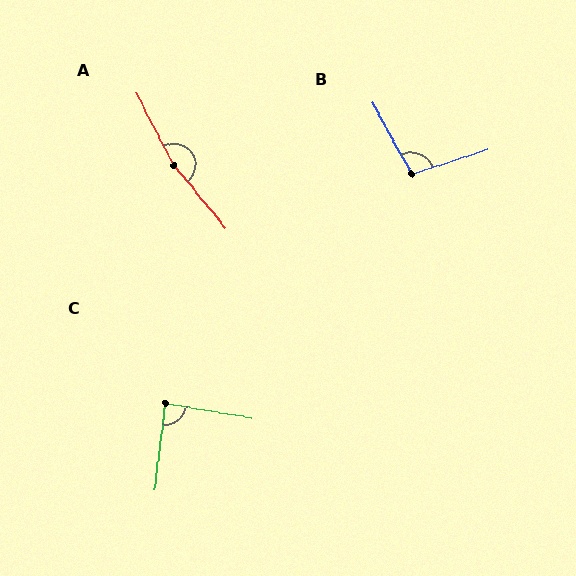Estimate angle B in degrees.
Approximately 101 degrees.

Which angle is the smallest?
C, at approximately 88 degrees.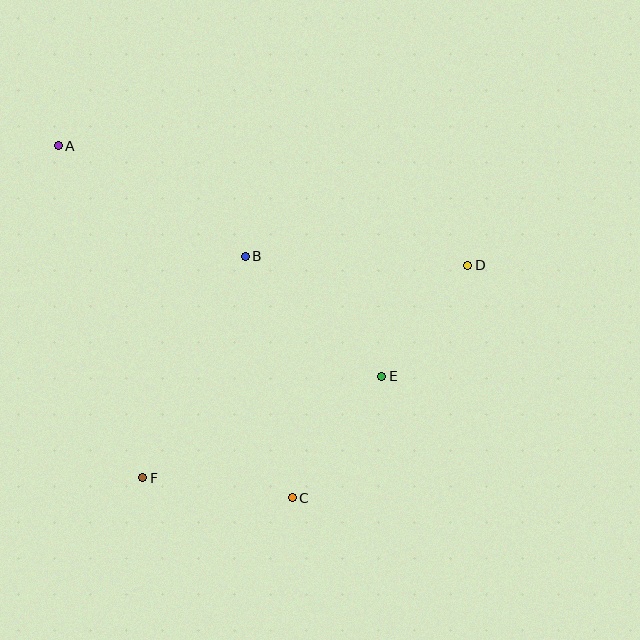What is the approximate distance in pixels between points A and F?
The distance between A and F is approximately 343 pixels.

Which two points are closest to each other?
Points D and E are closest to each other.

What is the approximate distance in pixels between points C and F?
The distance between C and F is approximately 151 pixels.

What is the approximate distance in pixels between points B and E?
The distance between B and E is approximately 182 pixels.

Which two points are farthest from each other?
Points A and D are farthest from each other.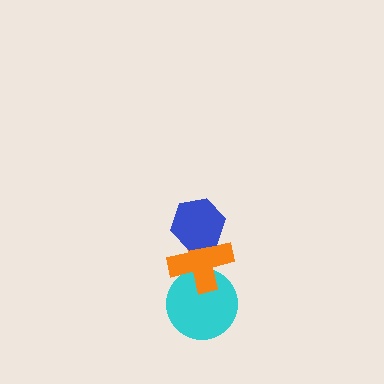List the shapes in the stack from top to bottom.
From top to bottom: the blue hexagon, the orange cross, the cyan circle.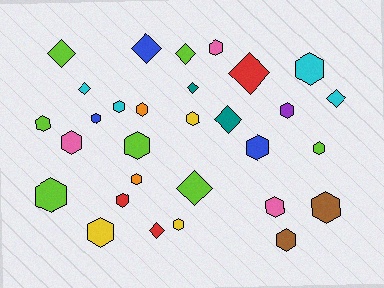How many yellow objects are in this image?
There are 3 yellow objects.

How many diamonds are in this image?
There are 10 diamonds.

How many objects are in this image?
There are 30 objects.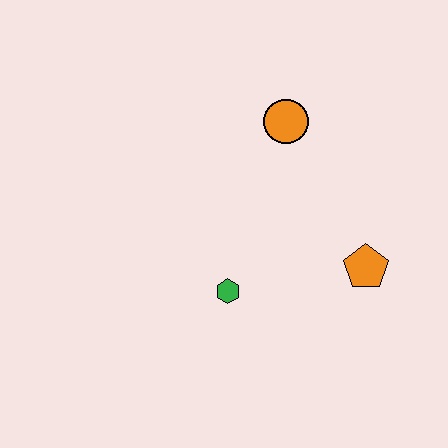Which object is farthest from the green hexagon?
The orange circle is farthest from the green hexagon.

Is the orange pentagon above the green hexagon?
Yes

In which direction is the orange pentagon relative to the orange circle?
The orange pentagon is below the orange circle.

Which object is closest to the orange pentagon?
The green hexagon is closest to the orange pentagon.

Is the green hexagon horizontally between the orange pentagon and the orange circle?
No